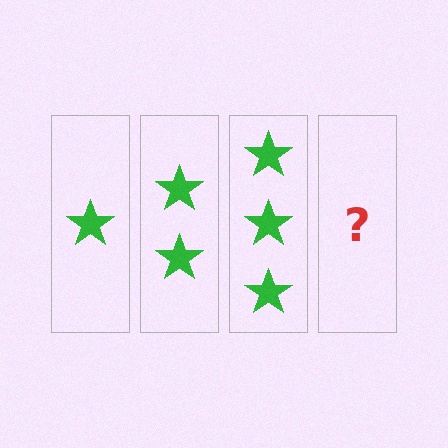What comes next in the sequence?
The next element should be 4 stars.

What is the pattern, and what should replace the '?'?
The pattern is that each step adds one more star. The '?' should be 4 stars.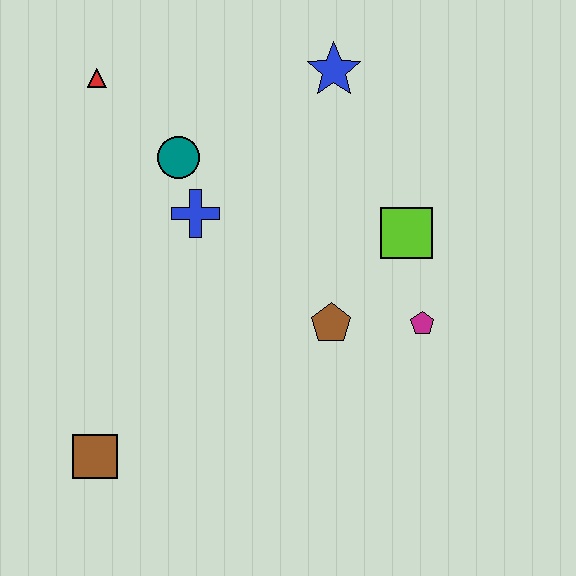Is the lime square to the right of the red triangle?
Yes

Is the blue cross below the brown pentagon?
No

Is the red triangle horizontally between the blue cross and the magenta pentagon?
No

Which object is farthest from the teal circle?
The brown square is farthest from the teal circle.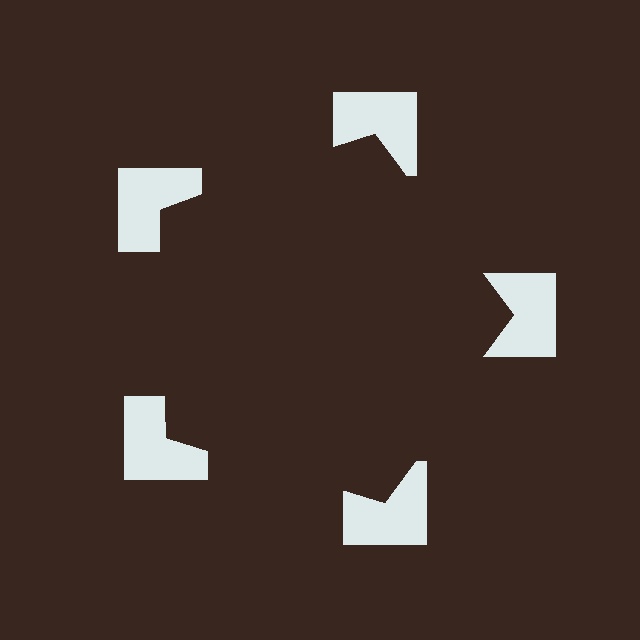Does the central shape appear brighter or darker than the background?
It typically appears slightly darker than the background, even though no actual brightness change is drawn.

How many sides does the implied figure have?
5 sides.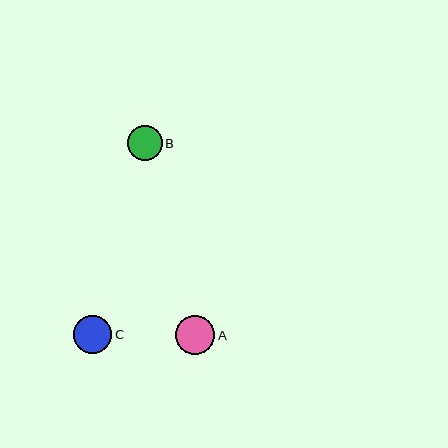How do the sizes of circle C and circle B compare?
Circle C and circle B are approximately the same size.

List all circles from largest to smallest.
From largest to smallest: A, C, B.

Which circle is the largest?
Circle A is the largest with a size of approximately 39 pixels.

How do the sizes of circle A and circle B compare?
Circle A and circle B are approximately the same size.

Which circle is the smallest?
Circle B is the smallest with a size of approximately 35 pixels.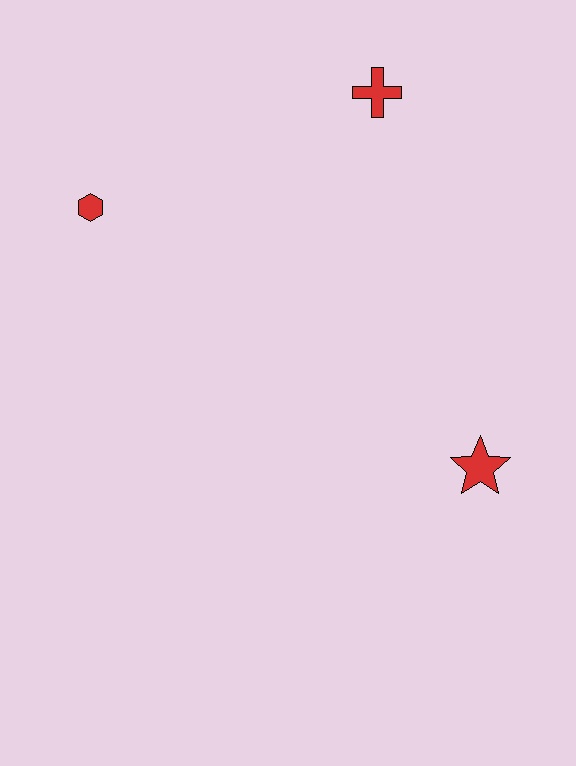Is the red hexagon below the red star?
No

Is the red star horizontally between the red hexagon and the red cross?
No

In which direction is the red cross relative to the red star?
The red cross is above the red star.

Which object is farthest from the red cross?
The red star is farthest from the red cross.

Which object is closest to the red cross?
The red hexagon is closest to the red cross.